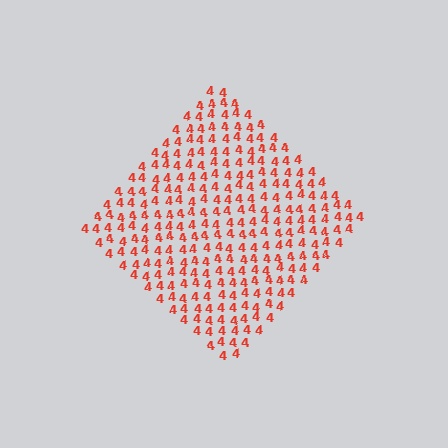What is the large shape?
The large shape is a diamond.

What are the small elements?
The small elements are digit 4's.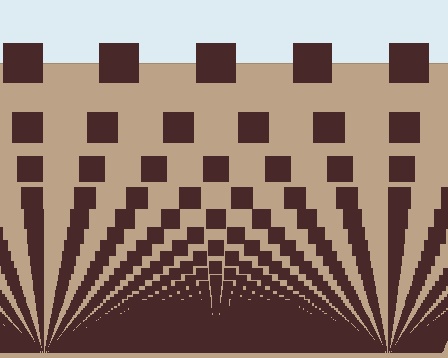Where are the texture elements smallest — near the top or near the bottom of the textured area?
Near the bottom.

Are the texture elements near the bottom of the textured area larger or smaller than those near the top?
Smaller. The gradient is inverted — elements near the bottom are smaller and denser.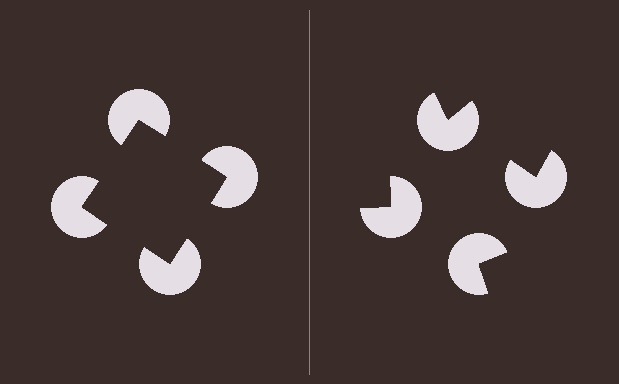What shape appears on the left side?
An illusory square.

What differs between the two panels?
The pac-man discs are positioned identically on both sides; only the wedge orientations differ. On the left they align to a square; on the right they are misaligned.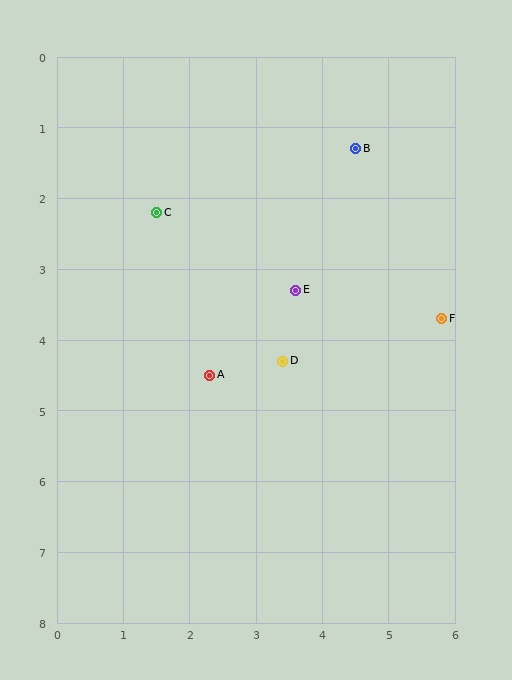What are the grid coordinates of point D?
Point D is at approximately (3.4, 4.3).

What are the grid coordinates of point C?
Point C is at approximately (1.5, 2.2).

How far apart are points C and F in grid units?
Points C and F are about 4.6 grid units apart.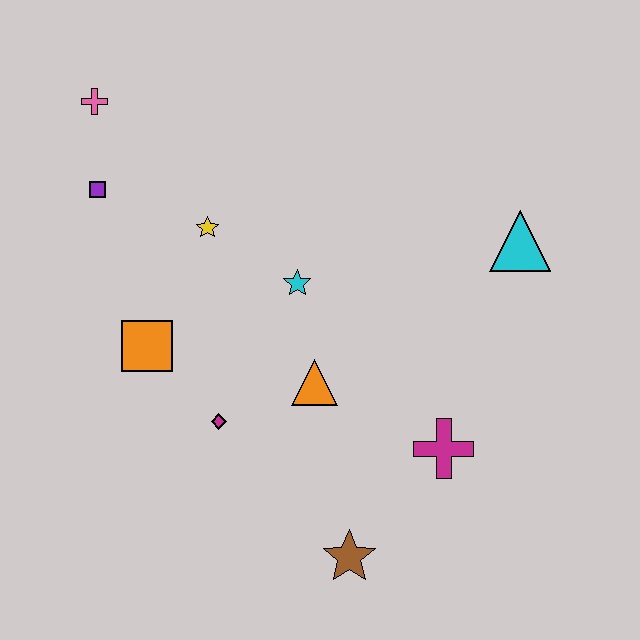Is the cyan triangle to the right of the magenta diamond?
Yes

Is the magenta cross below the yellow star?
Yes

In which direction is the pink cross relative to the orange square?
The pink cross is above the orange square.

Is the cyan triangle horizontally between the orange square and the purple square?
No